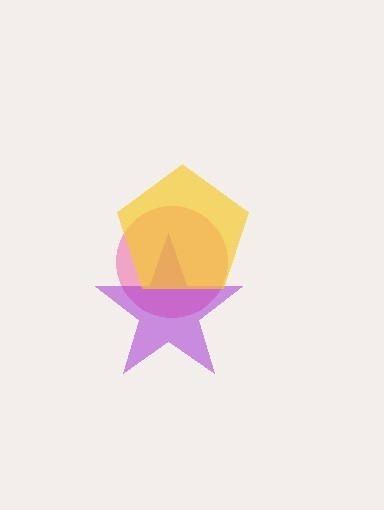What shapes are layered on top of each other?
The layered shapes are: a pink circle, a purple star, a yellow pentagon.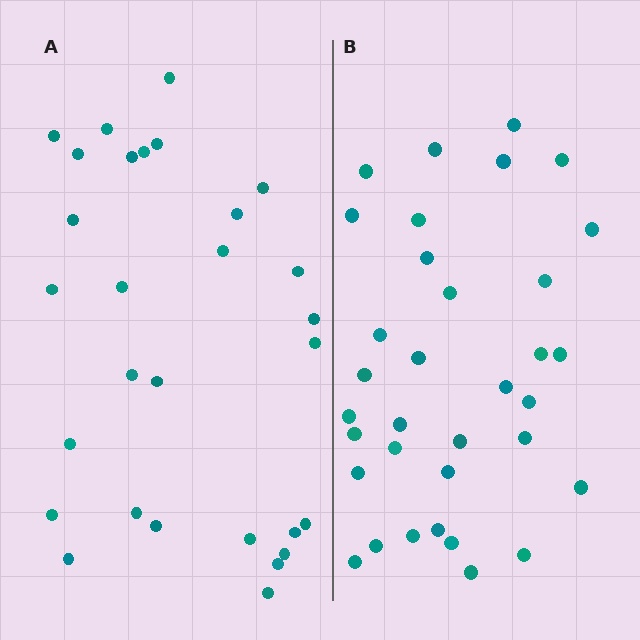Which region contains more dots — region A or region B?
Region B (the right region) has more dots.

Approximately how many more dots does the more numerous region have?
Region B has about 5 more dots than region A.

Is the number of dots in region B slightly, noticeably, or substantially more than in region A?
Region B has only slightly more — the two regions are fairly close. The ratio is roughly 1.2 to 1.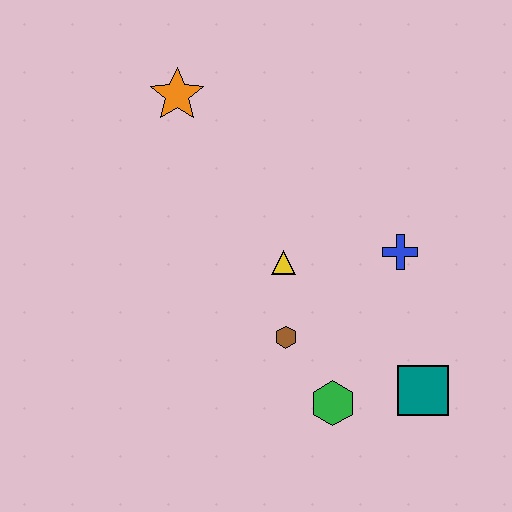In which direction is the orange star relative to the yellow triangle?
The orange star is above the yellow triangle.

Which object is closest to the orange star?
The yellow triangle is closest to the orange star.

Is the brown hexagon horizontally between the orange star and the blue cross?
Yes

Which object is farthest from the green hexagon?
The orange star is farthest from the green hexagon.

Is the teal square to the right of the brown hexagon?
Yes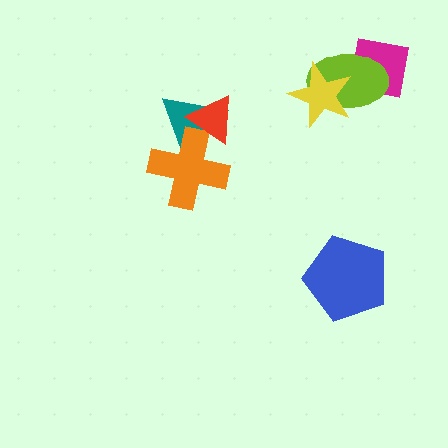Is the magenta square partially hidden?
Yes, it is partially covered by another shape.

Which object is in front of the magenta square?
The lime ellipse is in front of the magenta square.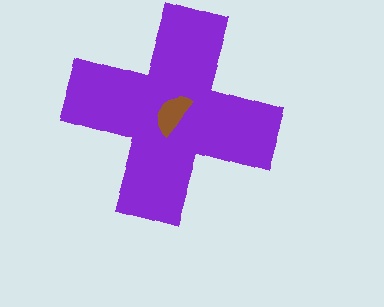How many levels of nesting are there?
2.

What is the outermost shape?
The purple cross.